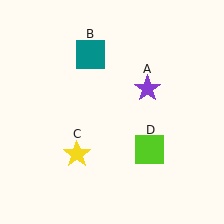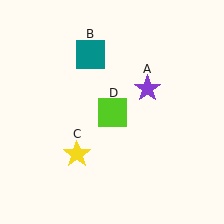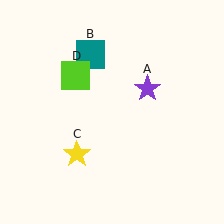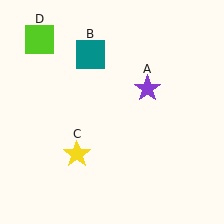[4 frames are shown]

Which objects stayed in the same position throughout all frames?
Purple star (object A) and teal square (object B) and yellow star (object C) remained stationary.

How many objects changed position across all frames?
1 object changed position: lime square (object D).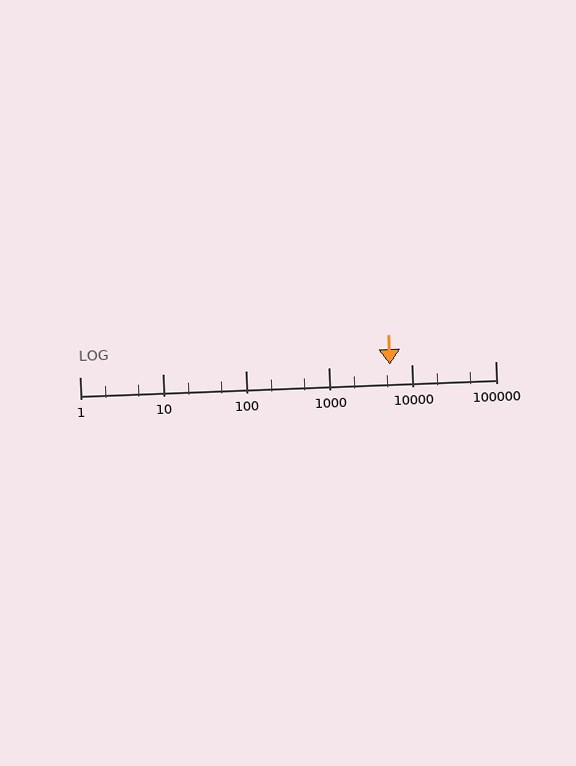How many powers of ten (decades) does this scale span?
The scale spans 5 decades, from 1 to 100000.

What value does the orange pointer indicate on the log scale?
The pointer indicates approximately 5400.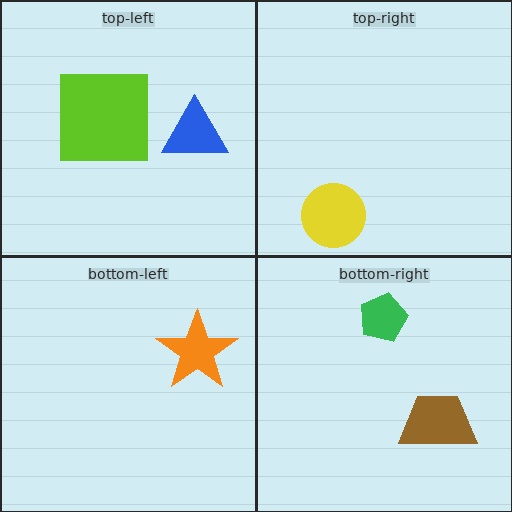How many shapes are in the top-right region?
1.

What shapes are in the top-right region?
The yellow circle.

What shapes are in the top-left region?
The blue triangle, the lime square.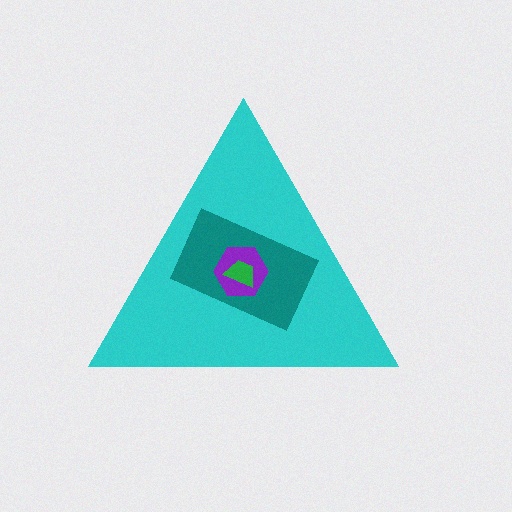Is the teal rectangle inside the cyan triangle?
Yes.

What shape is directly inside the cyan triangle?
The teal rectangle.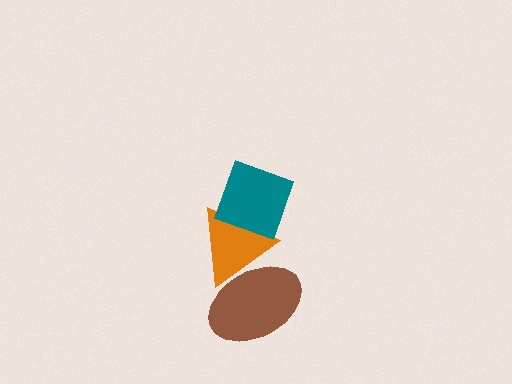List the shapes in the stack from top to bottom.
From top to bottom: the teal diamond, the orange triangle, the brown ellipse.